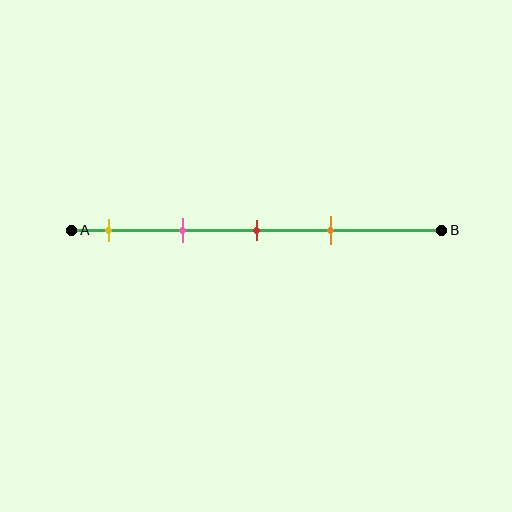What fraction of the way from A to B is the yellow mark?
The yellow mark is approximately 10% (0.1) of the way from A to B.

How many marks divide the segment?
There are 4 marks dividing the segment.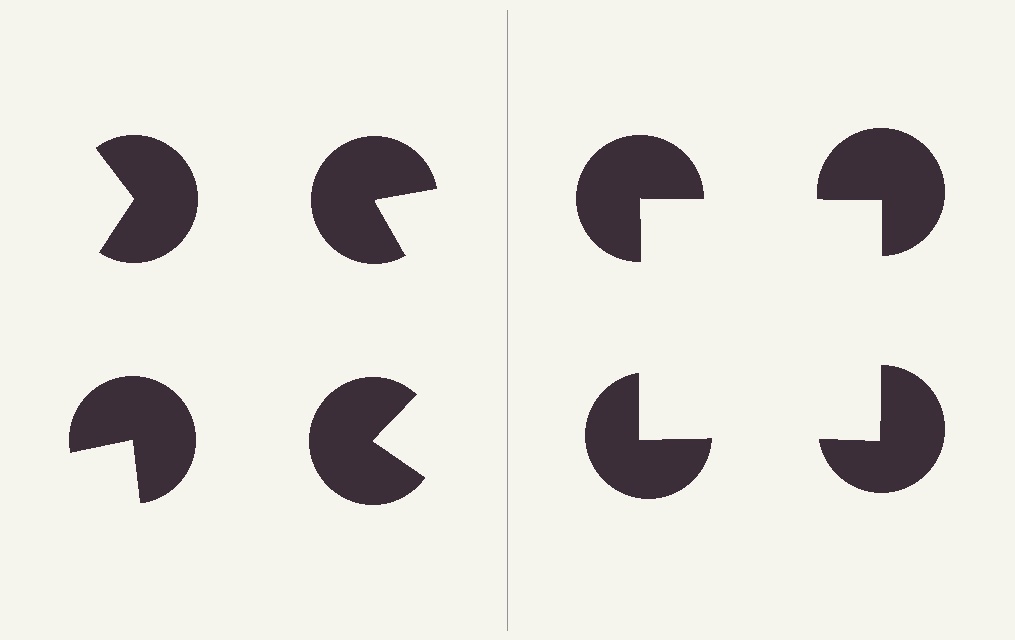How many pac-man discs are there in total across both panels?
8 — 4 on each side.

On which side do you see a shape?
An illusory square appears on the right side. On the left side the wedge cuts are rotated, so no coherent shape forms.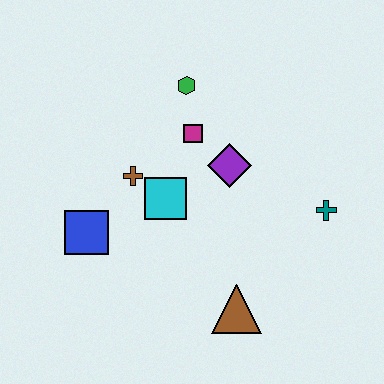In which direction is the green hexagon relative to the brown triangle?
The green hexagon is above the brown triangle.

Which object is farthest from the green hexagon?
The brown triangle is farthest from the green hexagon.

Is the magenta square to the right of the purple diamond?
No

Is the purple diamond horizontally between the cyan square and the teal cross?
Yes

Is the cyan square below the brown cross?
Yes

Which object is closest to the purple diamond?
The magenta square is closest to the purple diamond.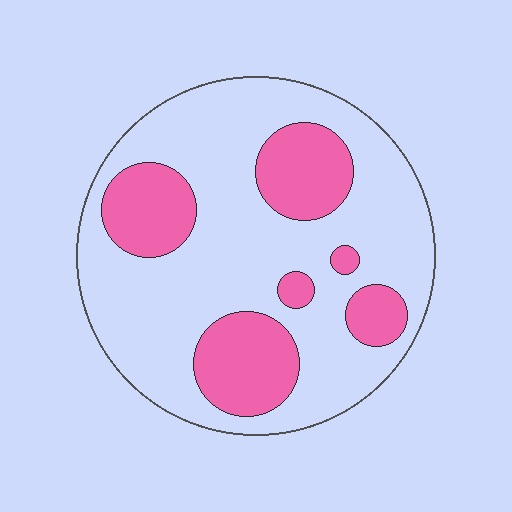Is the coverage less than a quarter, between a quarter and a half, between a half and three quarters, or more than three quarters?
Between a quarter and a half.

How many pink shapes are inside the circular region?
6.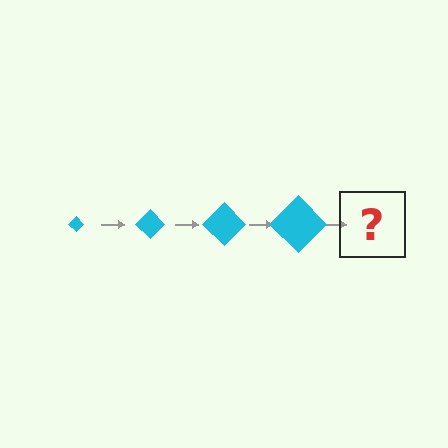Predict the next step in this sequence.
The next step is a cyan diamond, larger than the previous one.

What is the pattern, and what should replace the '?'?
The pattern is that the diamond gets progressively larger each step. The '?' should be a cyan diamond, larger than the previous one.